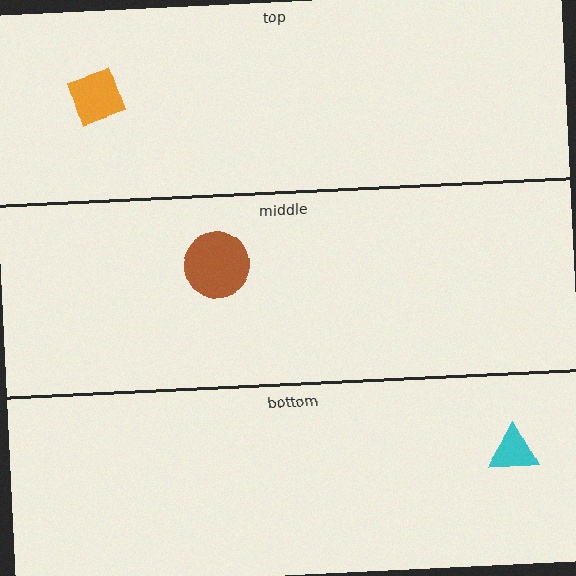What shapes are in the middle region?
The brown circle.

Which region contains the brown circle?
The middle region.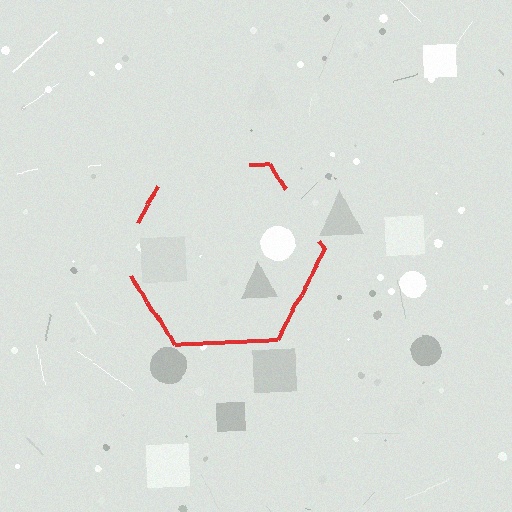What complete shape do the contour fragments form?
The contour fragments form a hexagon.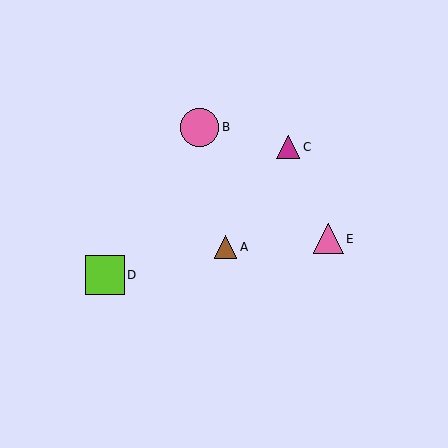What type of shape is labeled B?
Shape B is a pink circle.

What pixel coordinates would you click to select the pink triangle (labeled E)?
Click at (328, 239) to select the pink triangle E.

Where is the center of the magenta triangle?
The center of the magenta triangle is at (288, 147).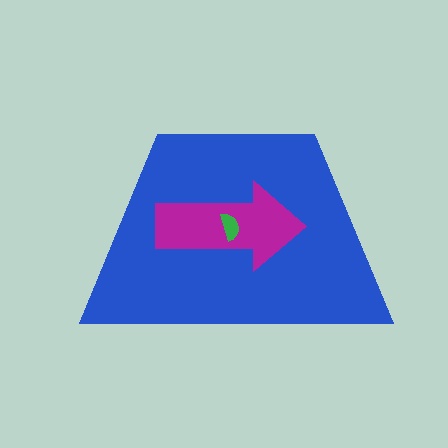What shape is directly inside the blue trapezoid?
The magenta arrow.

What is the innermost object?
The green semicircle.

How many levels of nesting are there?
3.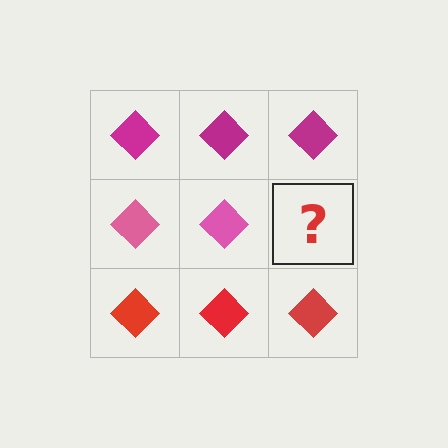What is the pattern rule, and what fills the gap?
The rule is that each row has a consistent color. The gap should be filled with a pink diamond.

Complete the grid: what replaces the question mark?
The question mark should be replaced with a pink diamond.